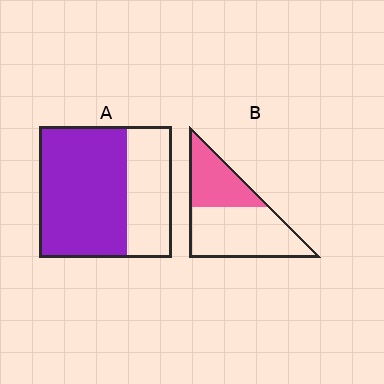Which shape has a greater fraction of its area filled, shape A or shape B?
Shape A.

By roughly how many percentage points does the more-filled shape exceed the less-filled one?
By roughly 30 percentage points (A over B).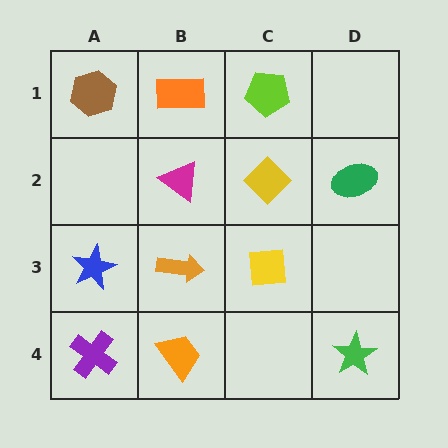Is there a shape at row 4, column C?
No, that cell is empty.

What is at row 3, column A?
A blue star.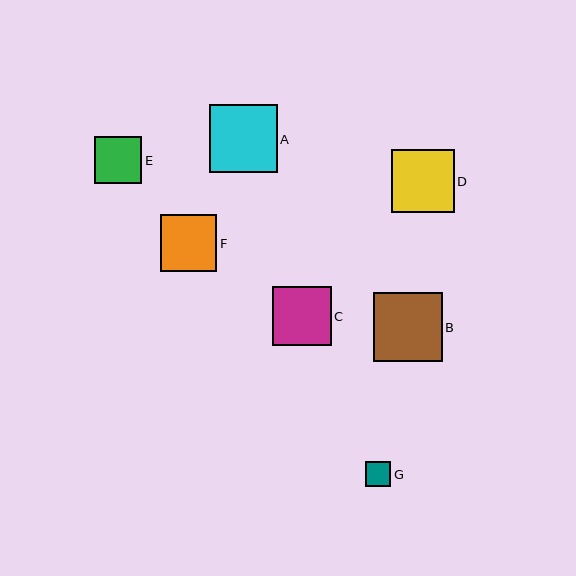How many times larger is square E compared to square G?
Square E is approximately 1.9 times the size of square G.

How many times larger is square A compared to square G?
Square A is approximately 2.7 times the size of square G.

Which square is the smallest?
Square G is the smallest with a size of approximately 25 pixels.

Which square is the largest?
Square B is the largest with a size of approximately 69 pixels.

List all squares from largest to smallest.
From largest to smallest: B, A, D, C, F, E, G.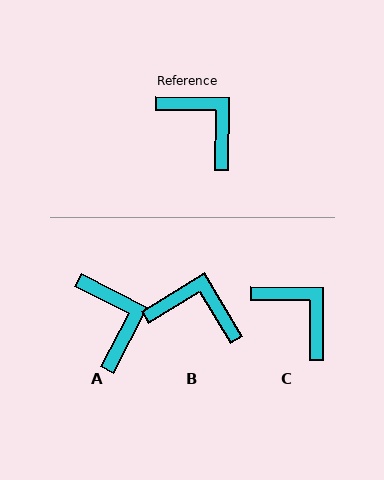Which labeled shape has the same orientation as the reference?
C.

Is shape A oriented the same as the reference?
No, it is off by about 27 degrees.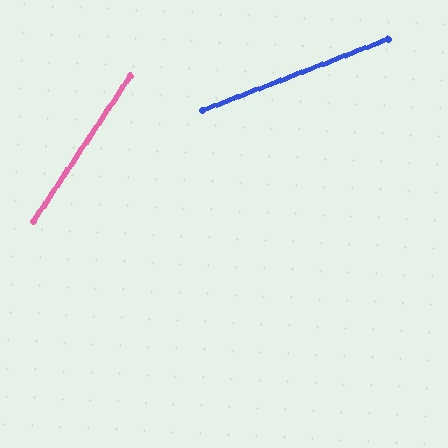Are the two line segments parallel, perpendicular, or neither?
Neither parallel nor perpendicular — they differ by about 35°.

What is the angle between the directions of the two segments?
Approximately 35 degrees.